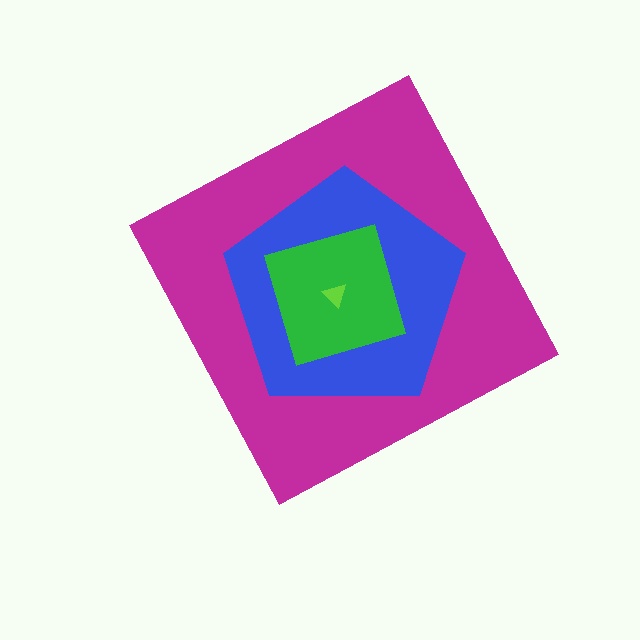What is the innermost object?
The lime triangle.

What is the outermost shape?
The magenta diamond.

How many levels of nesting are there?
4.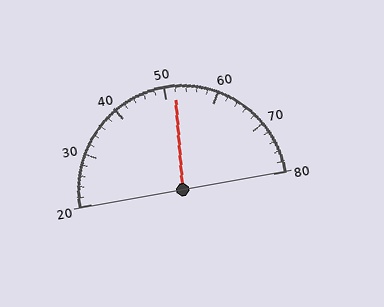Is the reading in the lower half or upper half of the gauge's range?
The reading is in the upper half of the range (20 to 80).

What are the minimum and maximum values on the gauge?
The gauge ranges from 20 to 80.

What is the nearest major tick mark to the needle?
The nearest major tick mark is 50.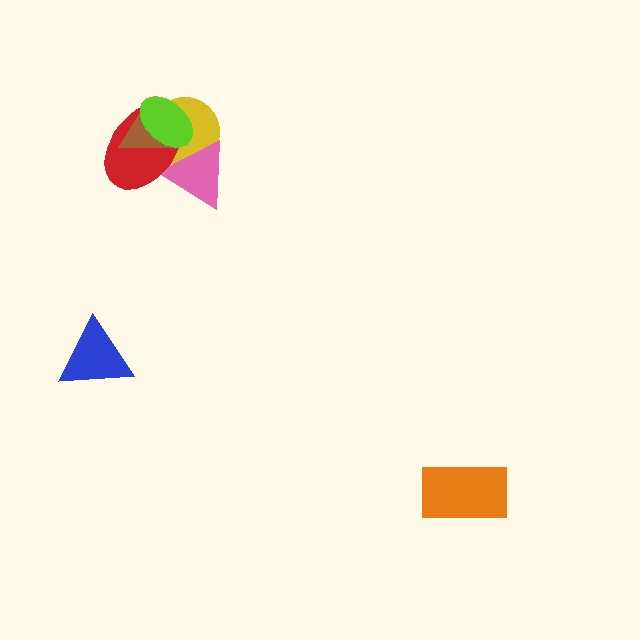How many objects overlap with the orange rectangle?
0 objects overlap with the orange rectangle.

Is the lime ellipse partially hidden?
No, no other shape covers it.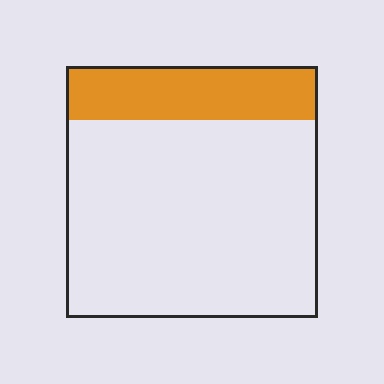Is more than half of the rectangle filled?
No.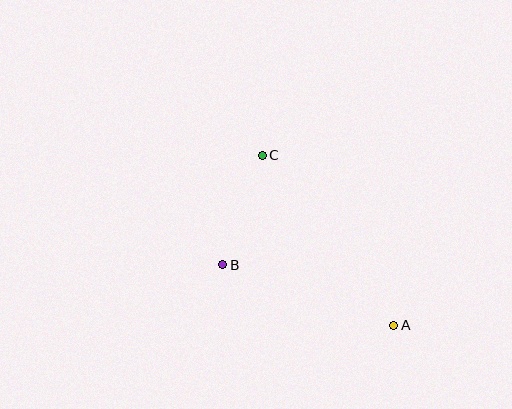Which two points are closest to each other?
Points B and C are closest to each other.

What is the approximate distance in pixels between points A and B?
The distance between A and B is approximately 181 pixels.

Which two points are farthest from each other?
Points A and C are farthest from each other.